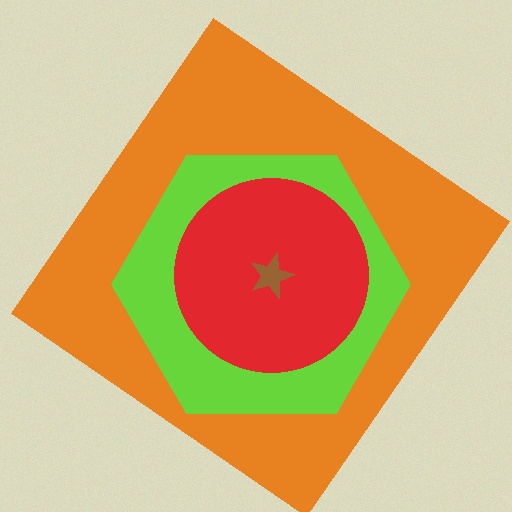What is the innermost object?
The brown star.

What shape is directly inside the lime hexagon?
The red circle.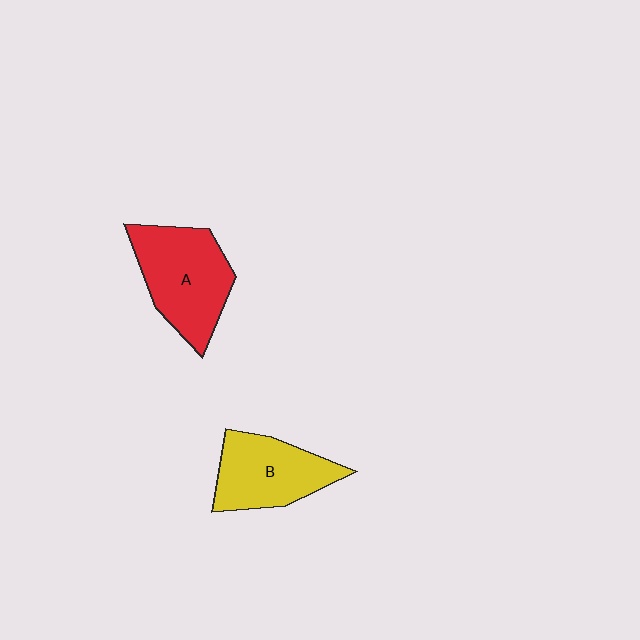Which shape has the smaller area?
Shape B (yellow).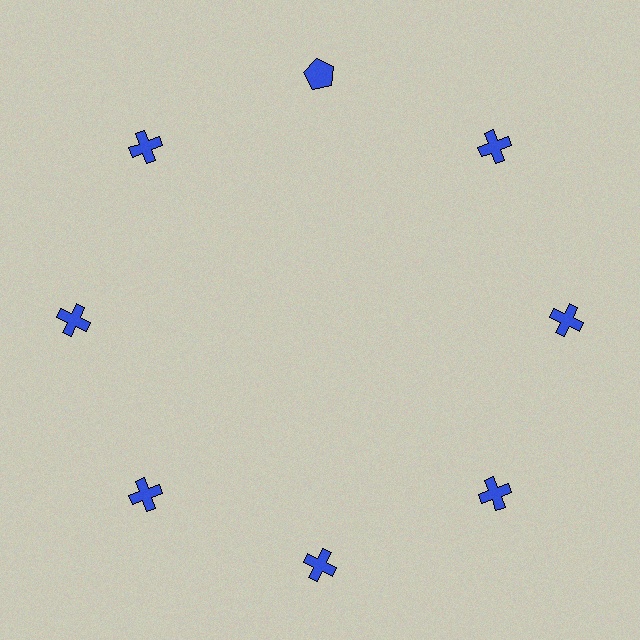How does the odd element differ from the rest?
It has a different shape: pentagon instead of cross.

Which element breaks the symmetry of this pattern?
The blue pentagon at roughly the 12 o'clock position breaks the symmetry. All other shapes are blue crosses.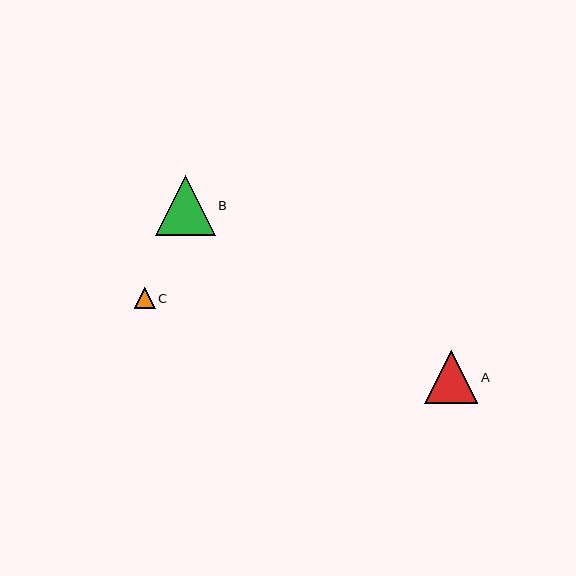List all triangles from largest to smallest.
From largest to smallest: B, A, C.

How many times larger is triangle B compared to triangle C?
Triangle B is approximately 2.9 times the size of triangle C.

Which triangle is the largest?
Triangle B is the largest with a size of approximately 60 pixels.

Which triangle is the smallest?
Triangle C is the smallest with a size of approximately 21 pixels.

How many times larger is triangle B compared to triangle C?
Triangle B is approximately 2.9 times the size of triangle C.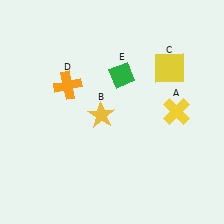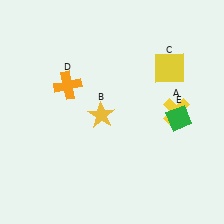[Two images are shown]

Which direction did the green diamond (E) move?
The green diamond (E) moved right.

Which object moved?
The green diamond (E) moved right.